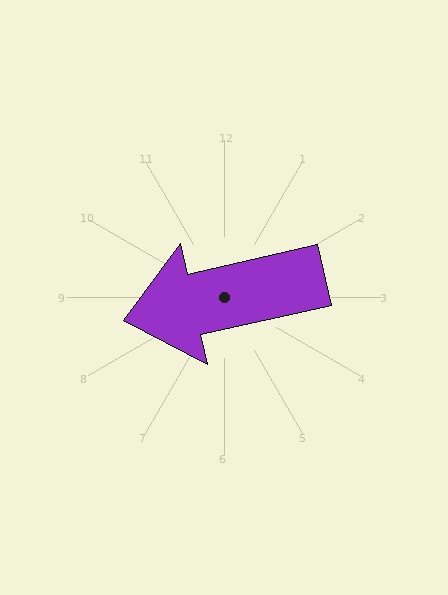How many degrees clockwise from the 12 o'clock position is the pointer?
Approximately 257 degrees.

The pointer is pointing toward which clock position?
Roughly 9 o'clock.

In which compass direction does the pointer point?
West.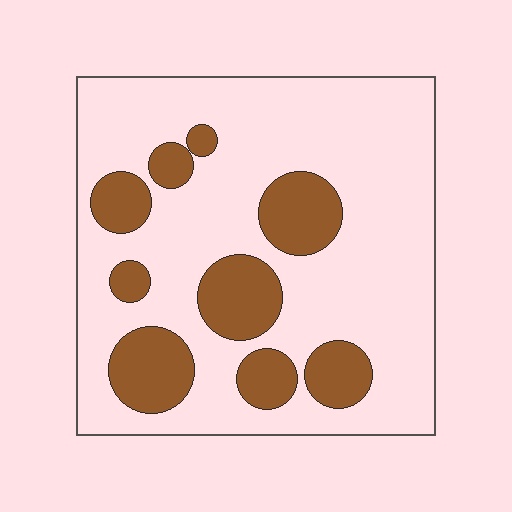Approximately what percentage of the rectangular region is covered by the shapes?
Approximately 25%.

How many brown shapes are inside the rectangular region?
9.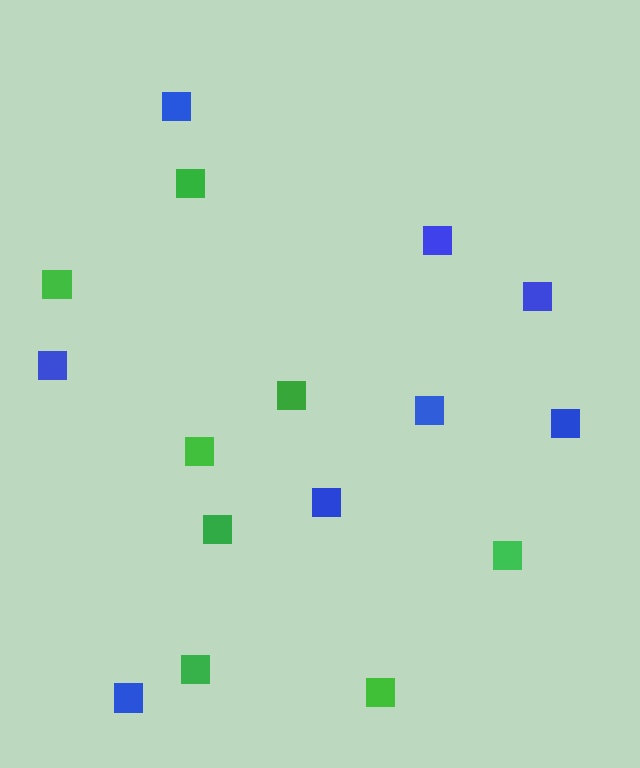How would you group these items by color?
There are 2 groups: one group of blue squares (8) and one group of green squares (8).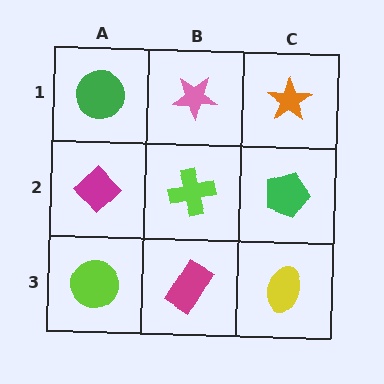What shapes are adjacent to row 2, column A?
A green circle (row 1, column A), a lime circle (row 3, column A), a lime cross (row 2, column B).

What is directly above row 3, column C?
A green pentagon.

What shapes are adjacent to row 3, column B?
A lime cross (row 2, column B), a lime circle (row 3, column A), a yellow ellipse (row 3, column C).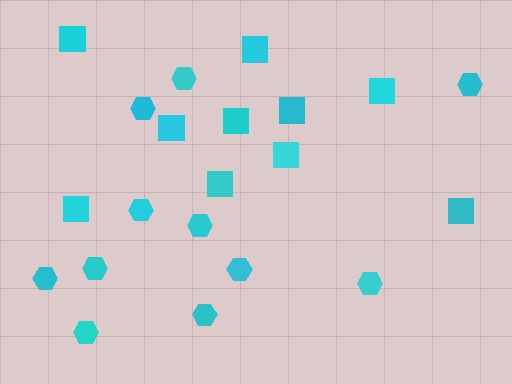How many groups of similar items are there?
There are 2 groups: one group of squares (10) and one group of hexagons (11).